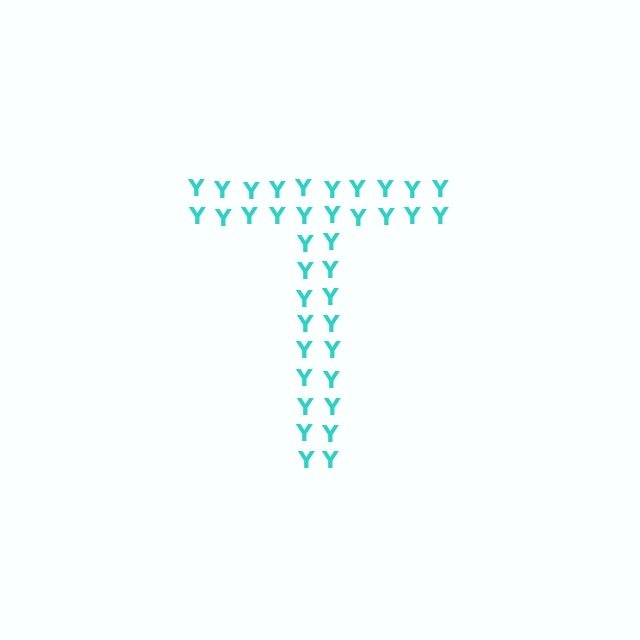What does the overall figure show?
The overall figure shows the letter T.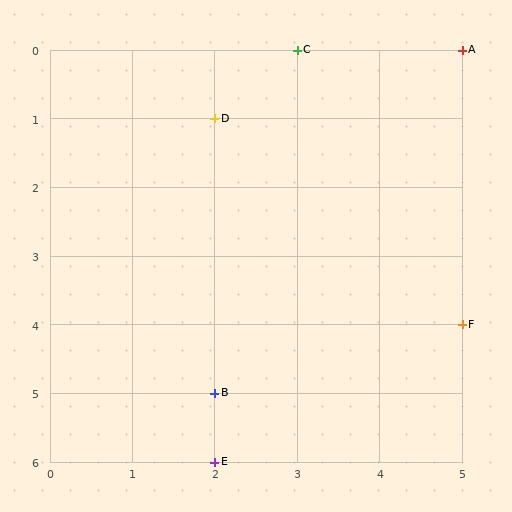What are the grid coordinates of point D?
Point D is at grid coordinates (2, 1).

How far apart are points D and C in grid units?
Points D and C are 1 column and 1 row apart (about 1.4 grid units diagonally).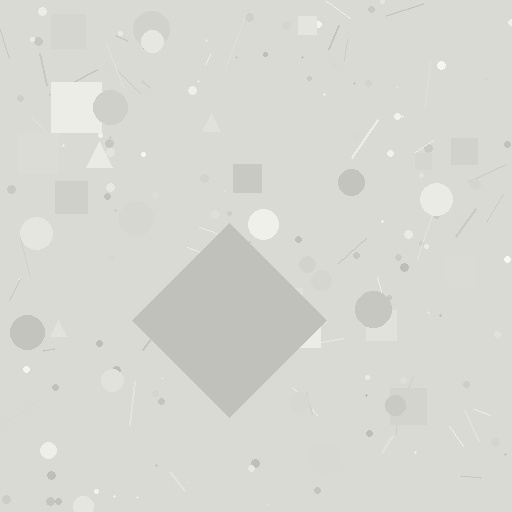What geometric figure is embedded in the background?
A diamond is embedded in the background.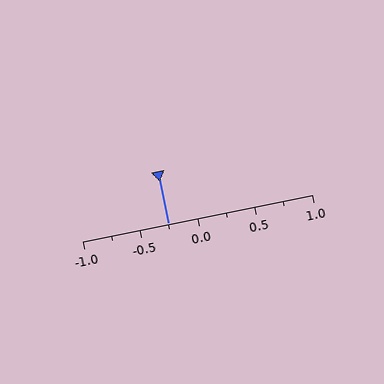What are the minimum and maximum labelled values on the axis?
The axis runs from -1.0 to 1.0.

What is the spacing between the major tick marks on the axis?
The major ticks are spaced 0.5 apart.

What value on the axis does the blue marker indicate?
The marker indicates approximately -0.25.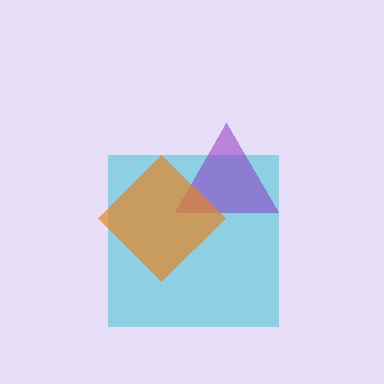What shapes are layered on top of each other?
The layered shapes are: a cyan square, a purple triangle, an orange diamond.